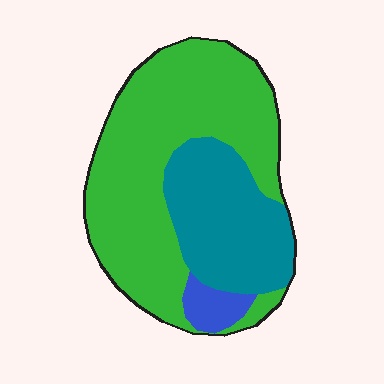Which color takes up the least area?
Blue, at roughly 5%.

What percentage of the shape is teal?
Teal takes up about one third (1/3) of the shape.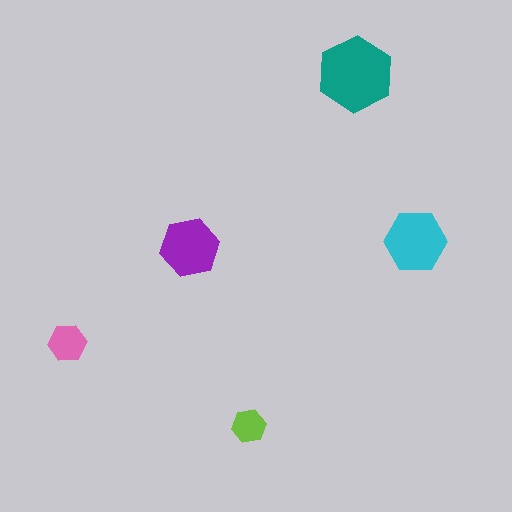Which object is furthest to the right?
The cyan hexagon is rightmost.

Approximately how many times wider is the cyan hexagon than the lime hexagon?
About 2 times wider.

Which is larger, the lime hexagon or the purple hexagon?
The purple one.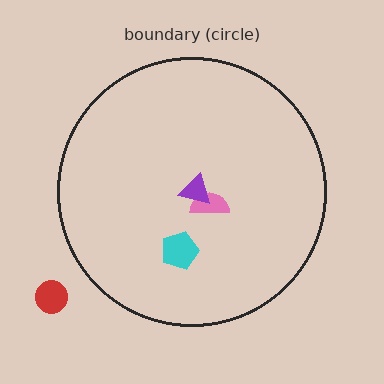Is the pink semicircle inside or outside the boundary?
Inside.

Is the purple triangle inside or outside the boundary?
Inside.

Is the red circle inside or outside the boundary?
Outside.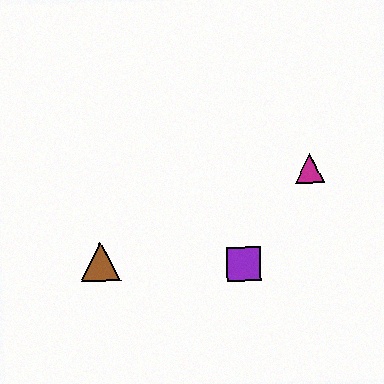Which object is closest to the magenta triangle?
The purple square is closest to the magenta triangle.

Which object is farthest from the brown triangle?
The magenta triangle is farthest from the brown triangle.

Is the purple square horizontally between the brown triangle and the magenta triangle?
Yes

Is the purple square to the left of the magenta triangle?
Yes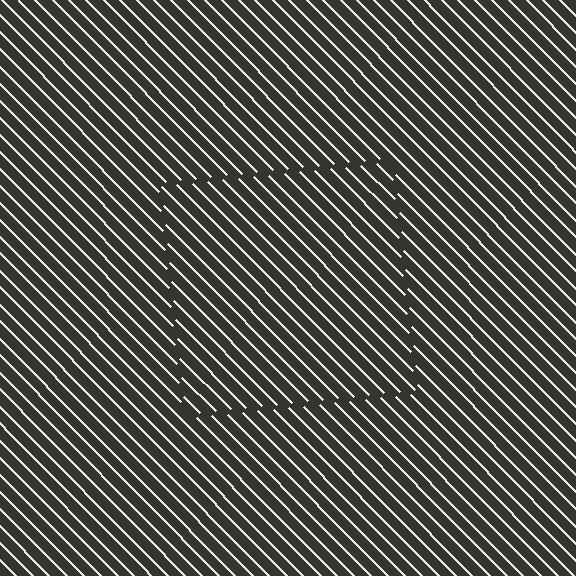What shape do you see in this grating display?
An illusory square. The interior of the shape contains the same grating, shifted by half a period — the contour is defined by the phase discontinuity where line-ends from the inner and outer gratings abut.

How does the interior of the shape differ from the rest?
The interior of the shape contains the same grating, shifted by half a period — the contour is defined by the phase discontinuity where line-ends from the inner and outer gratings abut.